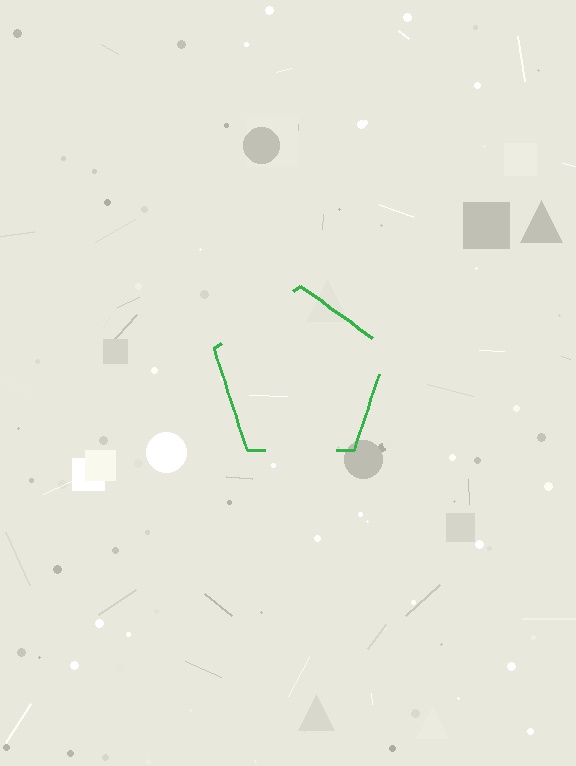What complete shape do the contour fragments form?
The contour fragments form a pentagon.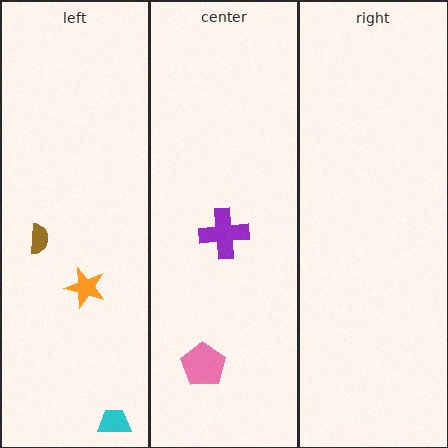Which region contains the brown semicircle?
The left region.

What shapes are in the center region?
The purple cross, the pink pentagon.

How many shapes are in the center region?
2.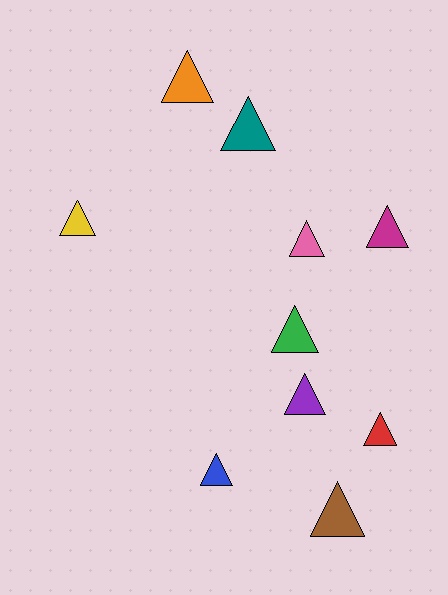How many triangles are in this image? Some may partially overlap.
There are 10 triangles.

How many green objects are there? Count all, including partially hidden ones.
There is 1 green object.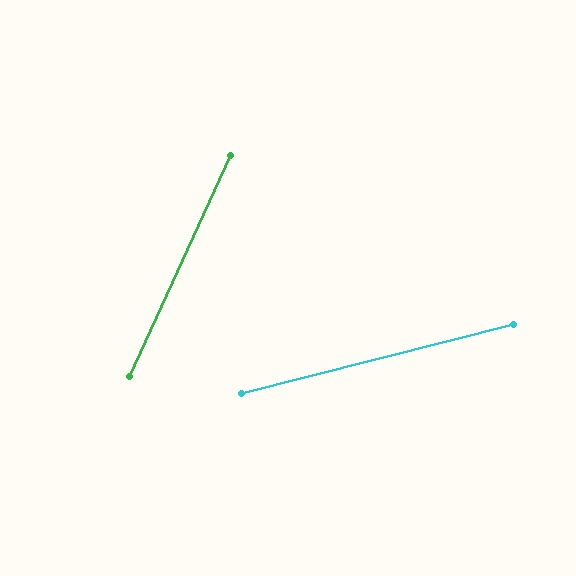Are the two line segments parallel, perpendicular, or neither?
Neither parallel nor perpendicular — they differ by about 51°.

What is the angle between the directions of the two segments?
Approximately 51 degrees.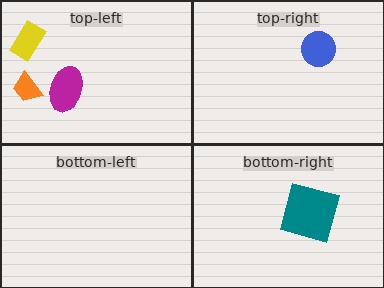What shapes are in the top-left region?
The orange trapezoid, the magenta ellipse, the yellow rectangle.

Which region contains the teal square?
The bottom-right region.